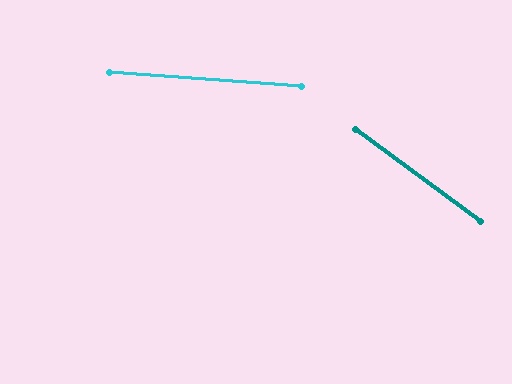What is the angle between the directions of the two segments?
Approximately 32 degrees.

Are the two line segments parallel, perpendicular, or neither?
Neither parallel nor perpendicular — they differ by about 32°.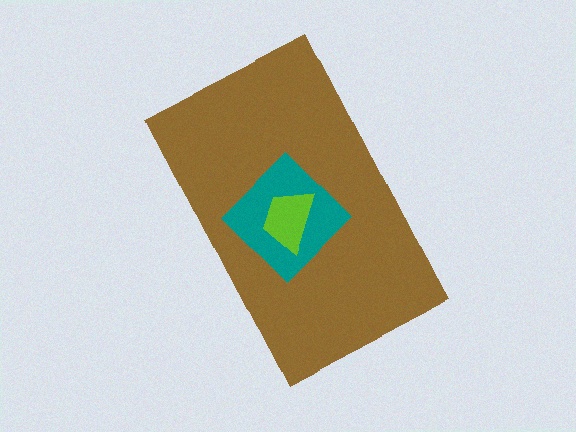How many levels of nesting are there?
3.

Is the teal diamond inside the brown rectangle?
Yes.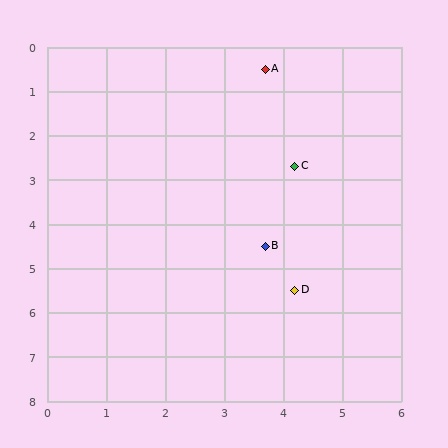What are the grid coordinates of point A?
Point A is at approximately (3.7, 0.5).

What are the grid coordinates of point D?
Point D is at approximately (4.2, 5.5).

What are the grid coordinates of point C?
Point C is at approximately (4.2, 2.7).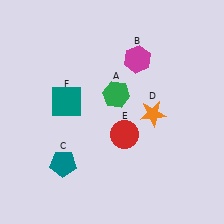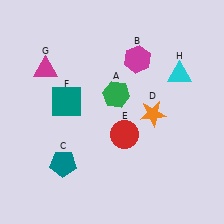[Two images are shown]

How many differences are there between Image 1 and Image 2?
There are 2 differences between the two images.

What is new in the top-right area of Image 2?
A cyan triangle (H) was added in the top-right area of Image 2.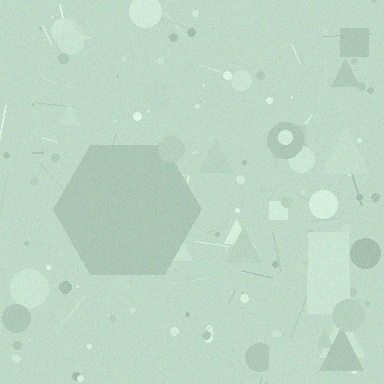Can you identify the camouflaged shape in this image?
The camouflaged shape is a hexagon.